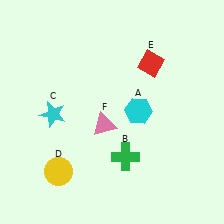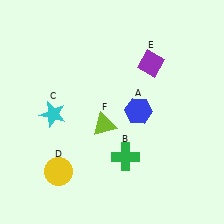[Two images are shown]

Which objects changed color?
A changed from cyan to blue. E changed from red to purple. F changed from pink to lime.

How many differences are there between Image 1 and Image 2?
There are 3 differences between the two images.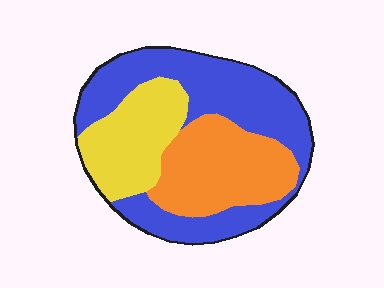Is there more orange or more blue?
Blue.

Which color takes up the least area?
Yellow, at roughly 25%.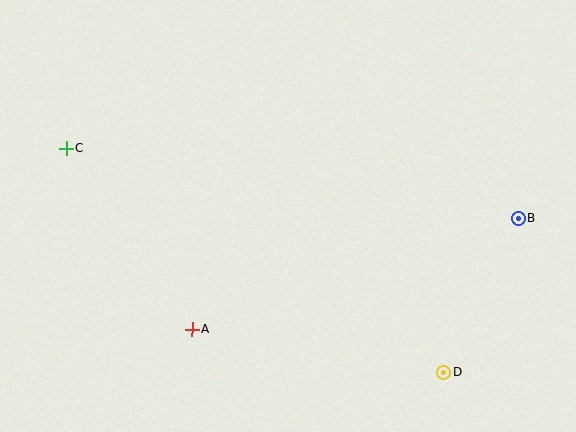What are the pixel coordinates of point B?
Point B is at (518, 218).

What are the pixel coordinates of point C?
Point C is at (66, 148).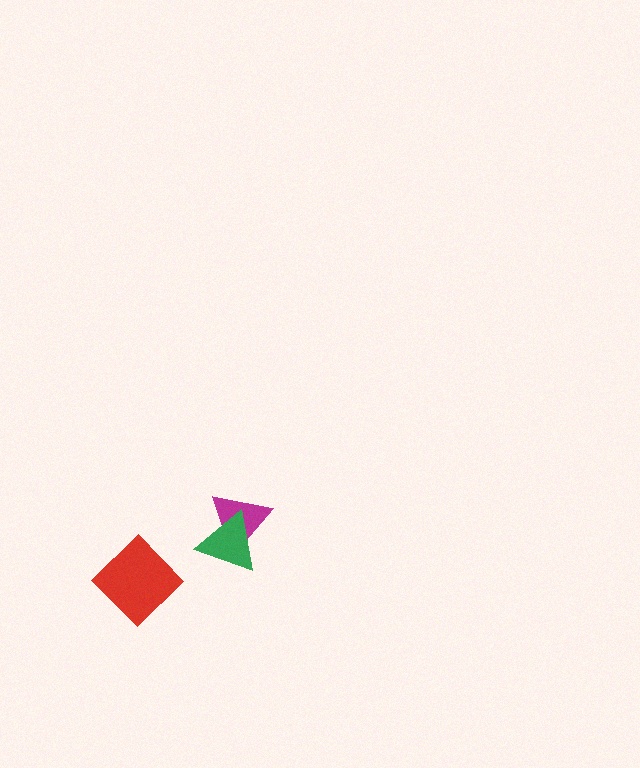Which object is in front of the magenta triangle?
The green triangle is in front of the magenta triangle.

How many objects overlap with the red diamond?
0 objects overlap with the red diamond.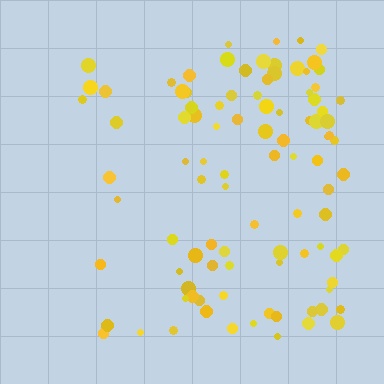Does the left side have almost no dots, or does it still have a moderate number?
Still a moderate number, just noticeably fewer than the right.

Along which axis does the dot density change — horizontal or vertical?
Horizontal.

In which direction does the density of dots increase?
From left to right, with the right side densest.